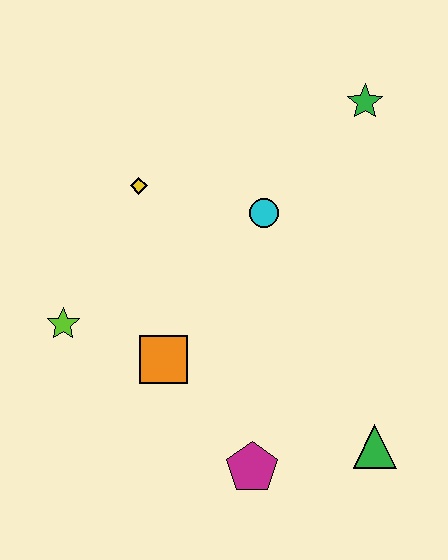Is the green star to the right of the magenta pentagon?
Yes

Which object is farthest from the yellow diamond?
The green triangle is farthest from the yellow diamond.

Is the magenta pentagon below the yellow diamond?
Yes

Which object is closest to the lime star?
The orange square is closest to the lime star.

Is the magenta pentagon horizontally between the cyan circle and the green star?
No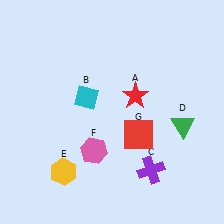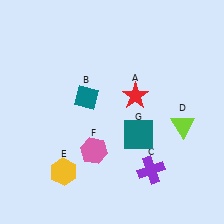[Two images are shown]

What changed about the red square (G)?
In Image 1, G is red. In Image 2, it changed to teal.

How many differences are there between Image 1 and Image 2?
There are 3 differences between the two images.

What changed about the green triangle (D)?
In Image 1, D is green. In Image 2, it changed to lime.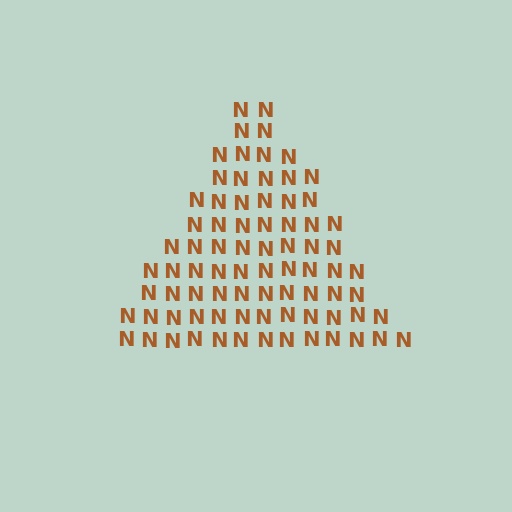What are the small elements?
The small elements are letter N's.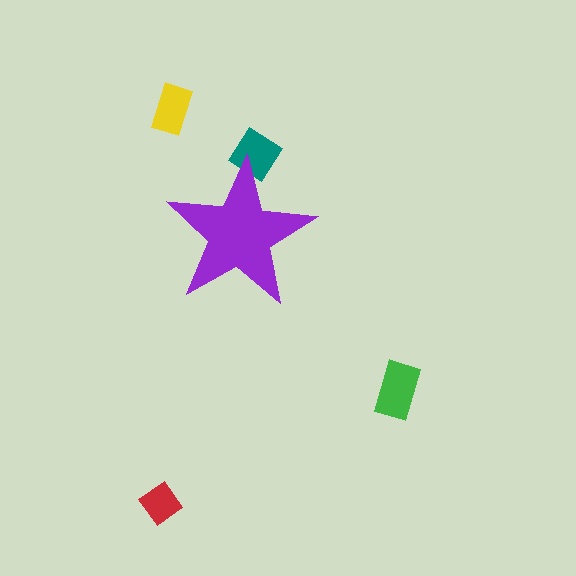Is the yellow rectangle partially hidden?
No, the yellow rectangle is fully visible.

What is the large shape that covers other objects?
A purple star.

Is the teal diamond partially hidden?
Yes, the teal diamond is partially hidden behind the purple star.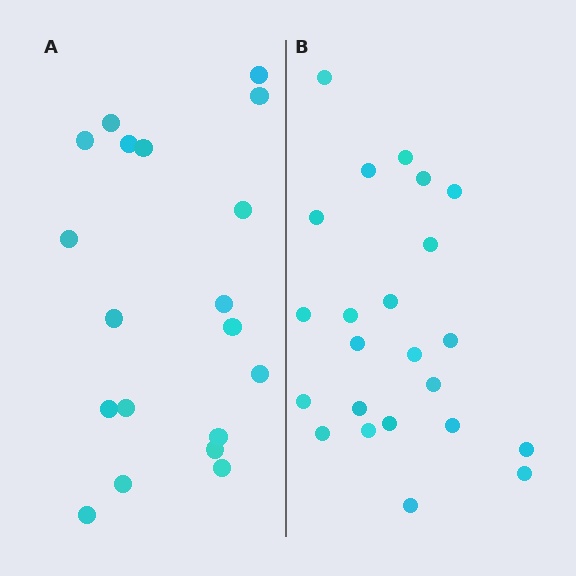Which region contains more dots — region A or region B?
Region B (the right region) has more dots.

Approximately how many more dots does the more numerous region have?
Region B has about 4 more dots than region A.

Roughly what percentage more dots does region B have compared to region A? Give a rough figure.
About 20% more.